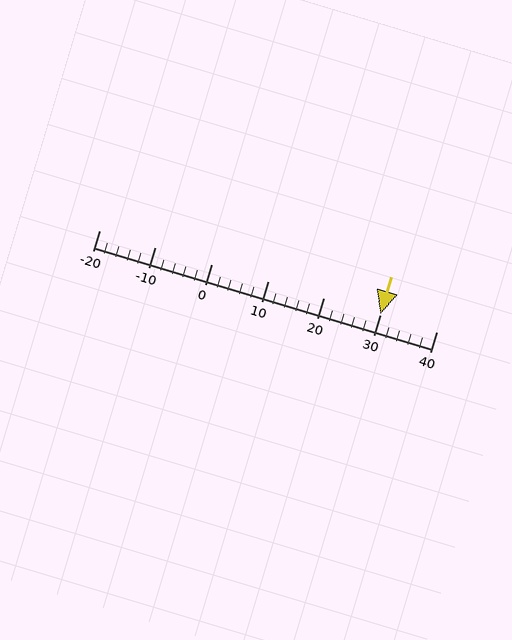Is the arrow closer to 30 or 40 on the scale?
The arrow is closer to 30.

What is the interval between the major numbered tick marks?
The major tick marks are spaced 10 units apart.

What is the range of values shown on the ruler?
The ruler shows values from -20 to 40.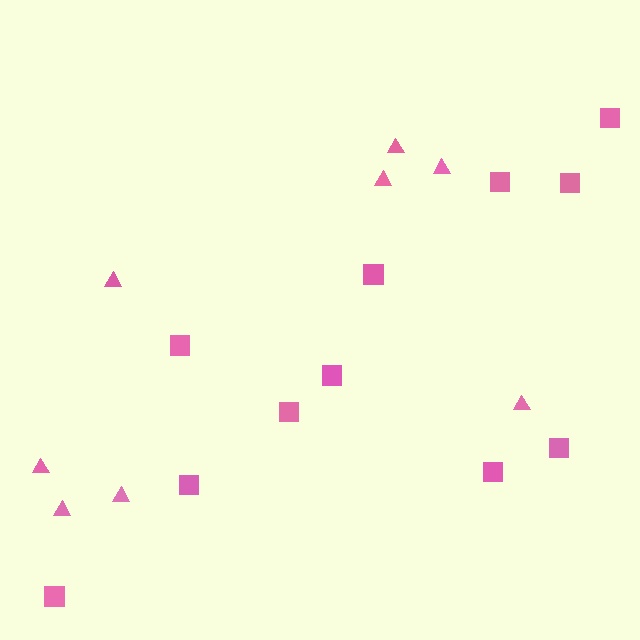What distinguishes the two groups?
There are 2 groups: one group of triangles (8) and one group of squares (11).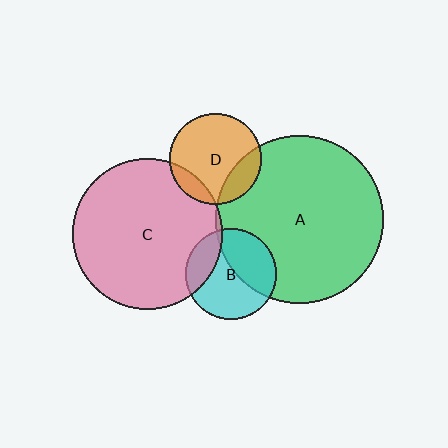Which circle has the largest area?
Circle A (green).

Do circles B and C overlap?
Yes.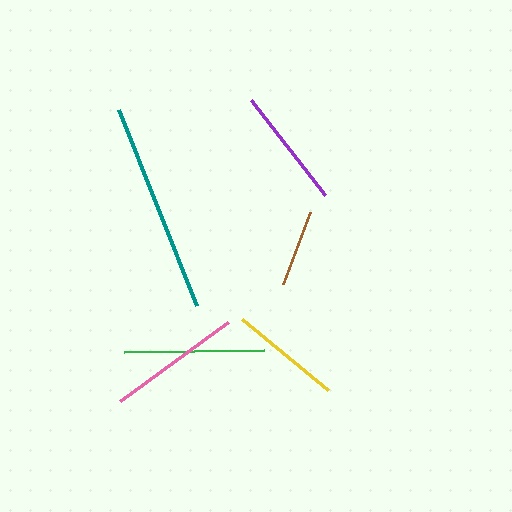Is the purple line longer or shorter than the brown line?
The purple line is longer than the brown line.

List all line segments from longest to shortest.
From longest to shortest: teal, green, pink, purple, yellow, brown.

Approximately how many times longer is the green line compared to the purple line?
The green line is approximately 1.2 times the length of the purple line.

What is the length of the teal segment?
The teal segment is approximately 211 pixels long.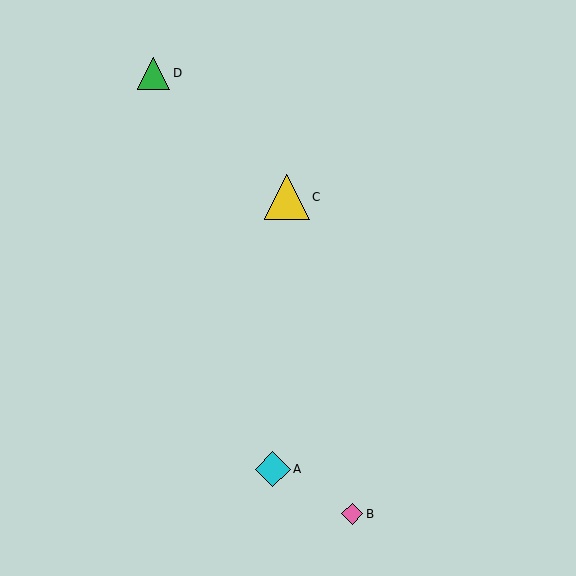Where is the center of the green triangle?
The center of the green triangle is at (154, 73).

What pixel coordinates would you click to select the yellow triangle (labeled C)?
Click at (287, 197) to select the yellow triangle C.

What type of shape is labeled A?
Shape A is a cyan diamond.